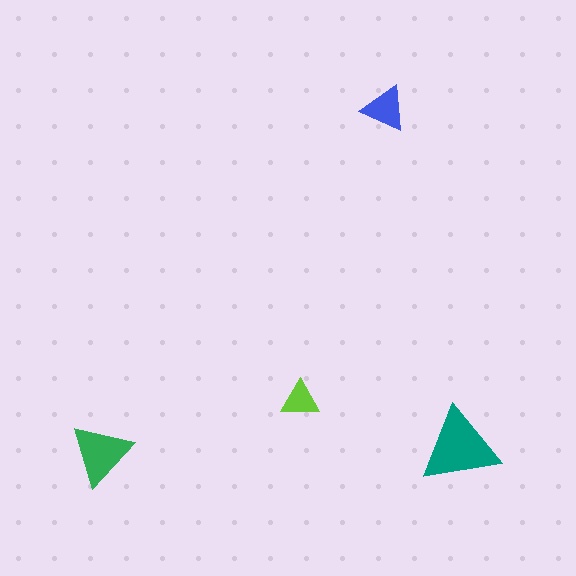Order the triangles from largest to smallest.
the teal one, the green one, the blue one, the lime one.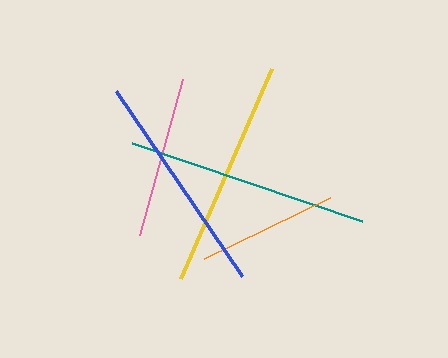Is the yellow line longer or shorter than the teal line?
The teal line is longer than the yellow line.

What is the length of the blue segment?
The blue segment is approximately 224 pixels long.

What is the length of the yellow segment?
The yellow segment is approximately 229 pixels long.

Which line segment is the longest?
The teal line is the longest at approximately 243 pixels.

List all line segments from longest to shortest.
From longest to shortest: teal, yellow, blue, pink, orange.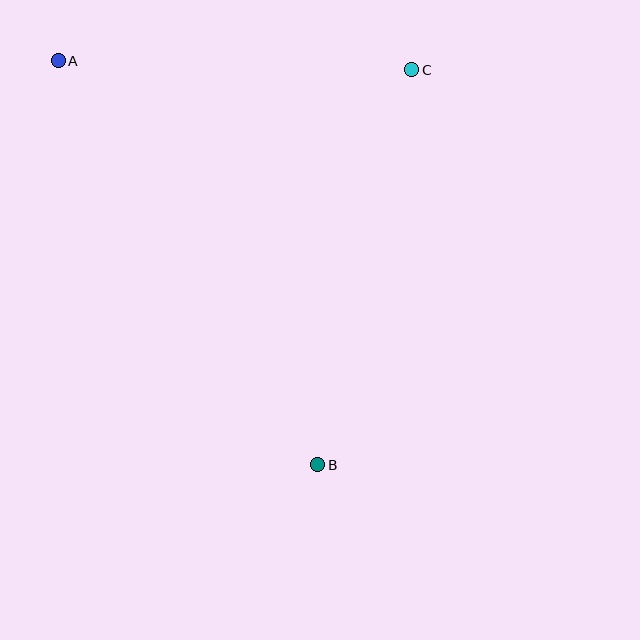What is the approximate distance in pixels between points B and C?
The distance between B and C is approximately 406 pixels.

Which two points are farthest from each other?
Points A and B are farthest from each other.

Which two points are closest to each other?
Points A and C are closest to each other.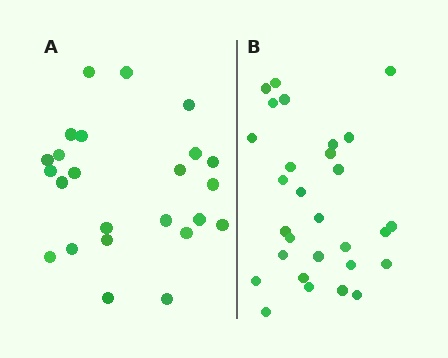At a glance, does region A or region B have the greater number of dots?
Region B (the right region) has more dots.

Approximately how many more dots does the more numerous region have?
Region B has about 5 more dots than region A.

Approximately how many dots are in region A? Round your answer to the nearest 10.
About 20 dots. (The exact count is 24, which rounds to 20.)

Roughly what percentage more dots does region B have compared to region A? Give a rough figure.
About 20% more.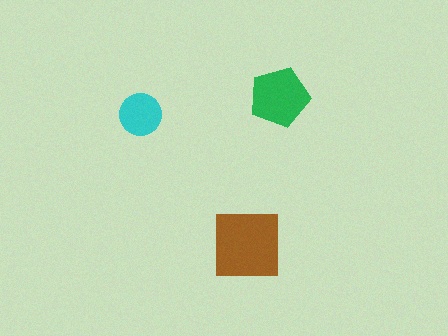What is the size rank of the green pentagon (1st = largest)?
2nd.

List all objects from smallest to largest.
The cyan circle, the green pentagon, the brown square.